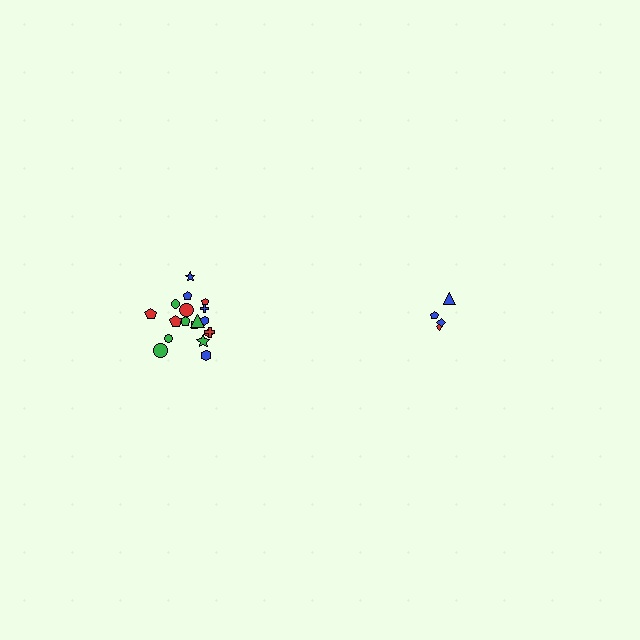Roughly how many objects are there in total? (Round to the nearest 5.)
Roughly 20 objects in total.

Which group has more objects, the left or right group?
The left group.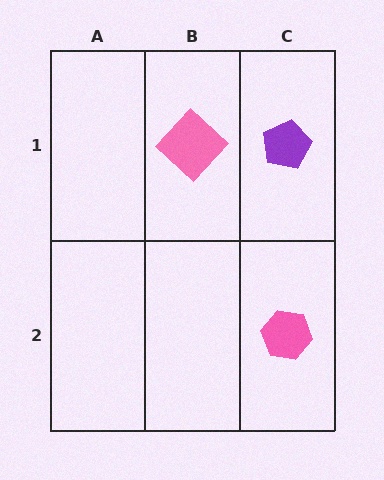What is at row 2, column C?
A pink hexagon.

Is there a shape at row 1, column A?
No, that cell is empty.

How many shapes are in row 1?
2 shapes.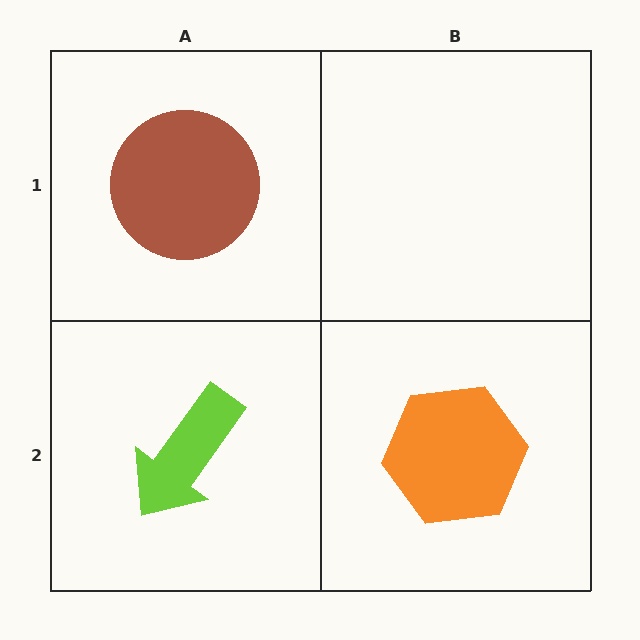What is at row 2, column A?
A lime arrow.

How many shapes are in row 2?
2 shapes.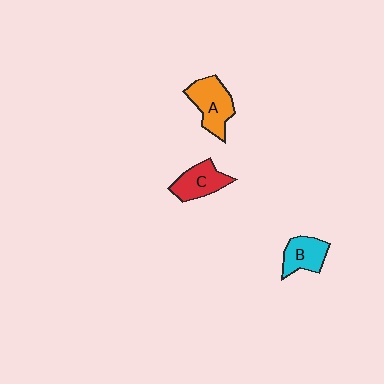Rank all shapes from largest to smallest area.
From largest to smallest: A (orange), C (red), B (cyan).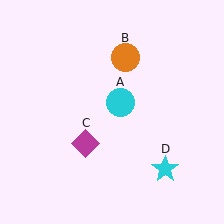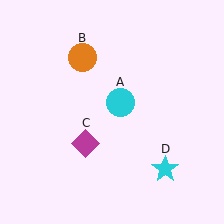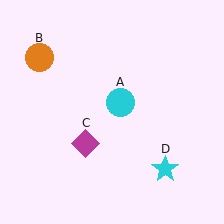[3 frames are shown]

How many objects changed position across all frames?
1 object changed position: orange circle (object B).